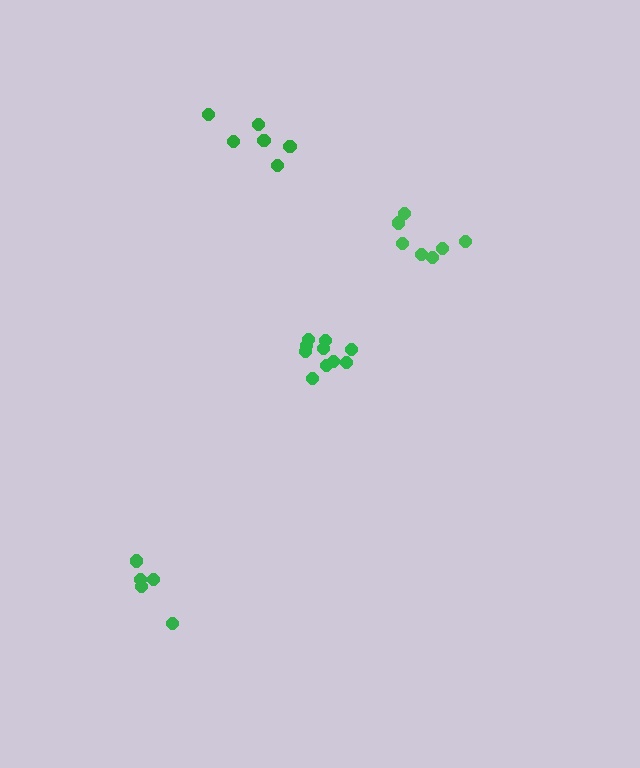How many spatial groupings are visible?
There are 4 spatial groupings.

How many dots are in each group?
Group 1: 6 dots, Group 2: 10 dots, Group 3: 7 dots, Group 4: 5 dots (28 total).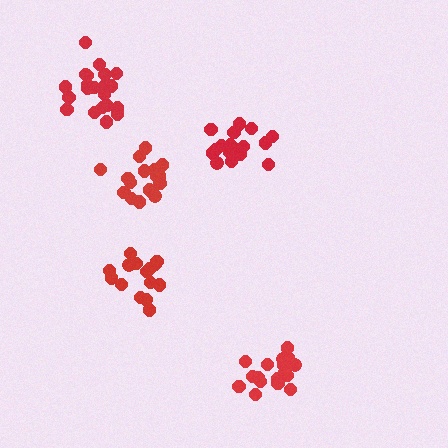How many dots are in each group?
Group 1: 18 dots, Group 2: 17 dots, Group 3: 18 dots, Group 4: 15 dots, Group 5: 21 dots (89 total).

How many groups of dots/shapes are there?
There are 5 groups.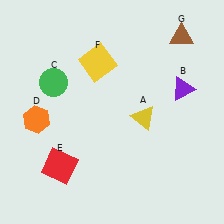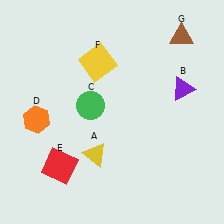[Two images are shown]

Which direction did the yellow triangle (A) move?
The yellow triangle (A) moved left.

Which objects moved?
The objects that moved are: the yellow triangle (A), the green circle (C).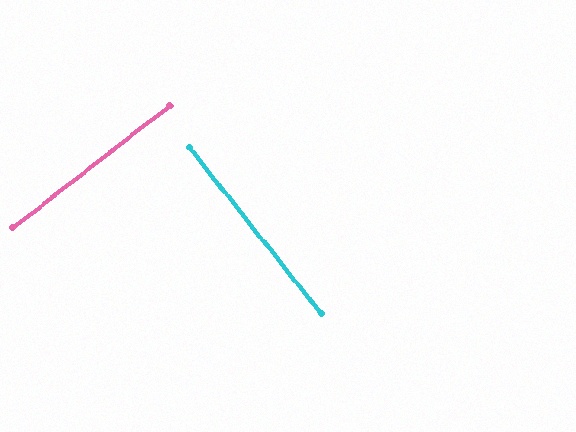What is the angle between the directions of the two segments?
Approximately 89 degrees.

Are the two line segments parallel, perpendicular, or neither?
Perpendicular — they meet at approximately 89°.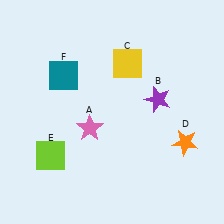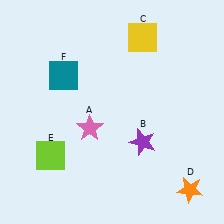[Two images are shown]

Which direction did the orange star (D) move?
The orange star (D) moved down.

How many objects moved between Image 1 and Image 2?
3 objects moved between the two images.